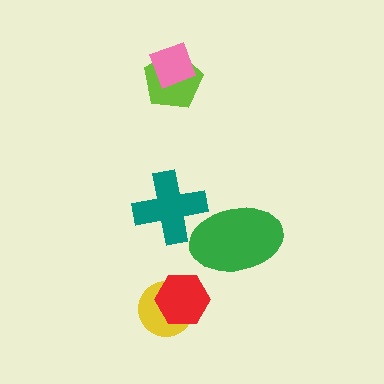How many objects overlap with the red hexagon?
1 object overlaps with the red hexagon.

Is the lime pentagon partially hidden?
Yes, it is partially covered by another shape.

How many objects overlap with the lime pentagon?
1 object overlaps with the lime pentagon.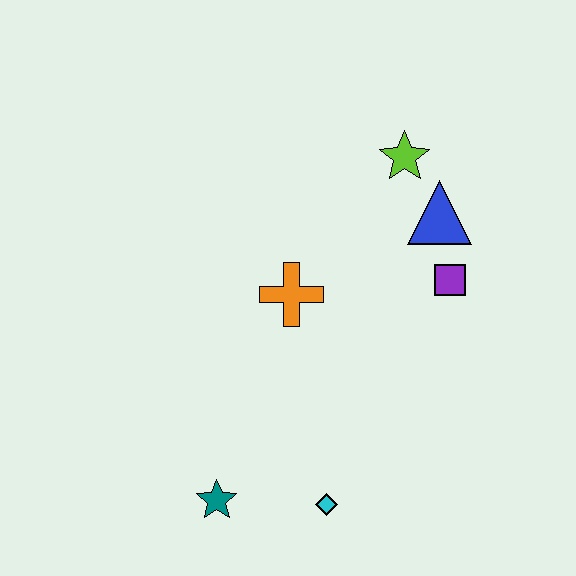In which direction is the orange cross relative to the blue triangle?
The orange cross is to the left of the blue triangle.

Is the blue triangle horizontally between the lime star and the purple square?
Yes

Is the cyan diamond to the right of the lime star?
No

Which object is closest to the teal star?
The cyan diamond is closest to the teal star.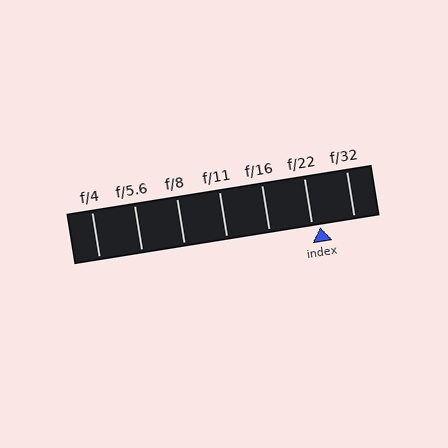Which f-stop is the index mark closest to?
The index mark is closest to f/22.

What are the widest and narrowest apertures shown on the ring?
The widest aperture shown is f/4 and the narrowest is f/32.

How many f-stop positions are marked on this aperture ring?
There are 7 f-stop positions marked.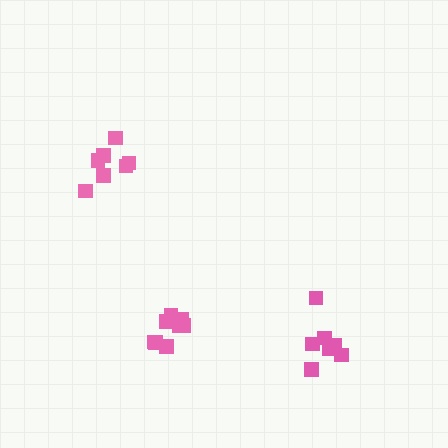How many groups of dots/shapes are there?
There are 3 groups.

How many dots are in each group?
Group 1: 9 dots, Group 2: 7 dots, Group 3: 7 dots (23 total).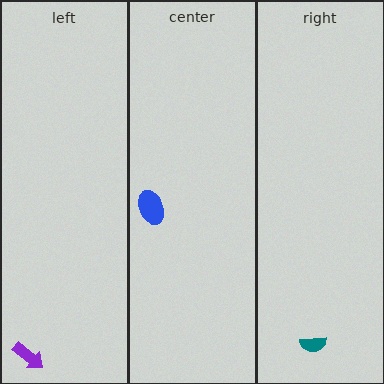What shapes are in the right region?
The teal semicircle.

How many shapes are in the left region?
1.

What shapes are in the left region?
The purple arrow.